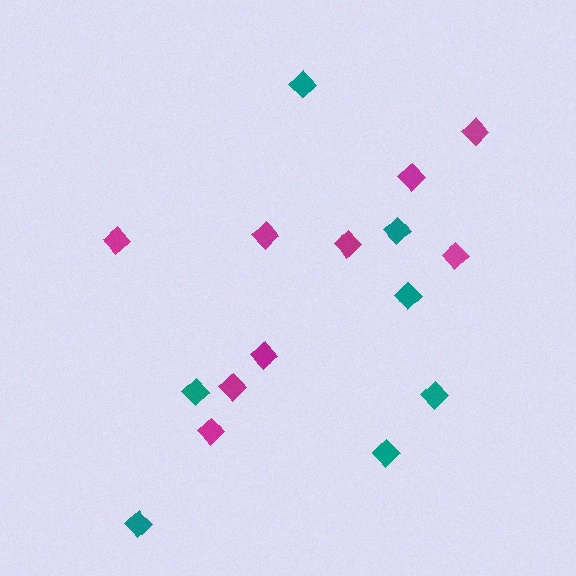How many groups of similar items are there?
There are 2 groups: one group of teal diamonds (7) and one group of magenta diamonds (9).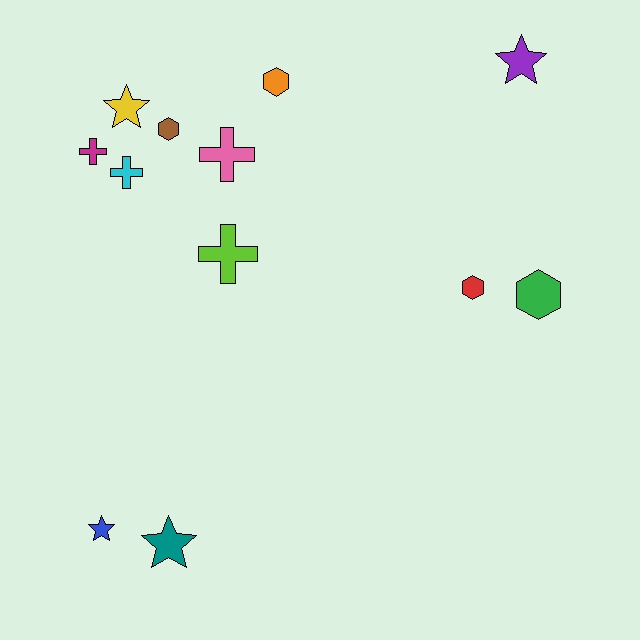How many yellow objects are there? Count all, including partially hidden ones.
There is 1 yellow object.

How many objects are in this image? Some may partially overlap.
There are 12 objects.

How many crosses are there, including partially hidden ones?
There are 4 crosses.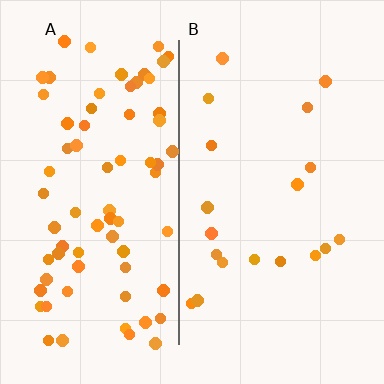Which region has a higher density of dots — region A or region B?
A (the left).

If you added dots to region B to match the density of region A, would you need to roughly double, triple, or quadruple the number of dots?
Approximately quadruple.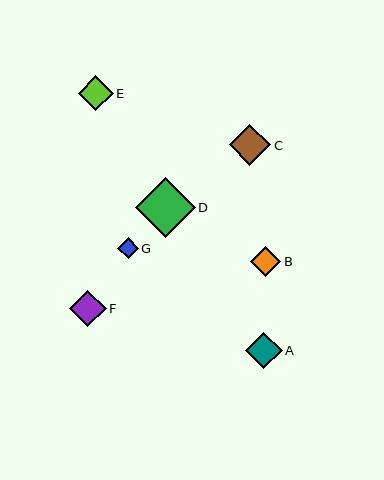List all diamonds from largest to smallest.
From largest to smallest: D, C, F, A, E, B, G.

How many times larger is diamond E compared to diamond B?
Diamond E is approximately 1.2 times the size of diamond B.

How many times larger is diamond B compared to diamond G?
Diamond B is approximately 1.5 times the size of diamond G.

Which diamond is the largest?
Diamond D is the largest with a size of approximately 60 pixels.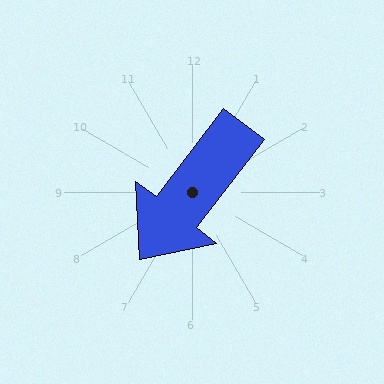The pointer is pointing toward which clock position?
Roughly 7 o'clock.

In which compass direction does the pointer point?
Southwest.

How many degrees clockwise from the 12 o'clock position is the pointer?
Approximately 218 degrees.